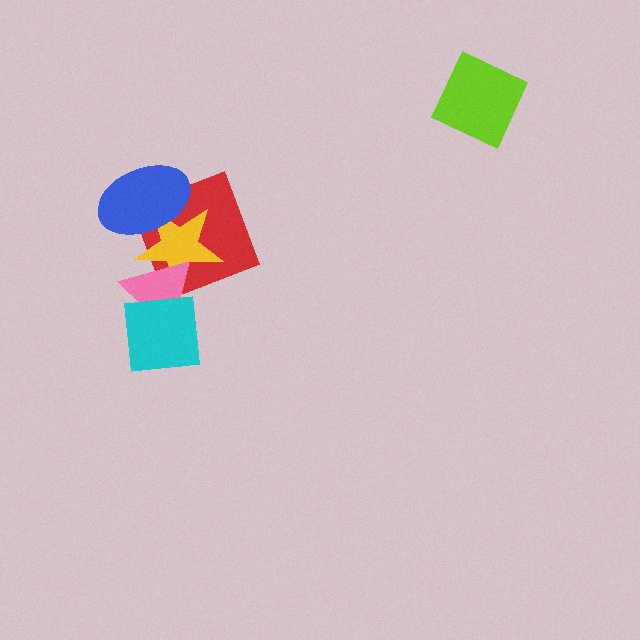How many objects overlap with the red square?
3 objects overlap with the red square.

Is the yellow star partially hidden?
Yes, it is partially covered by another shape.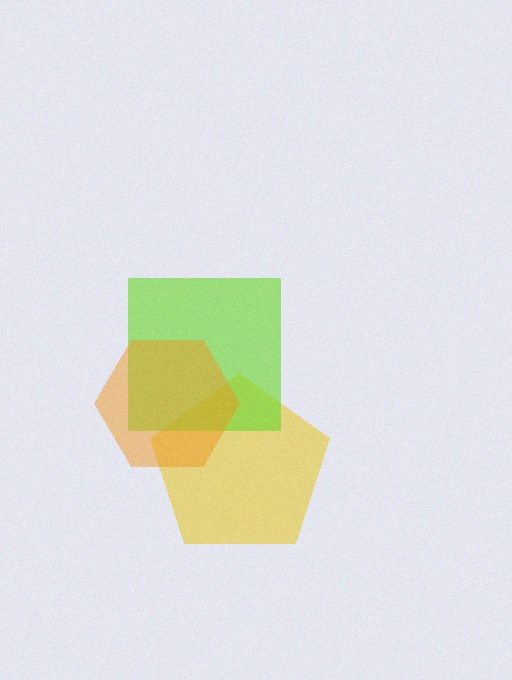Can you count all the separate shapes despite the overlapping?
Yes, there are 3 separate shapes.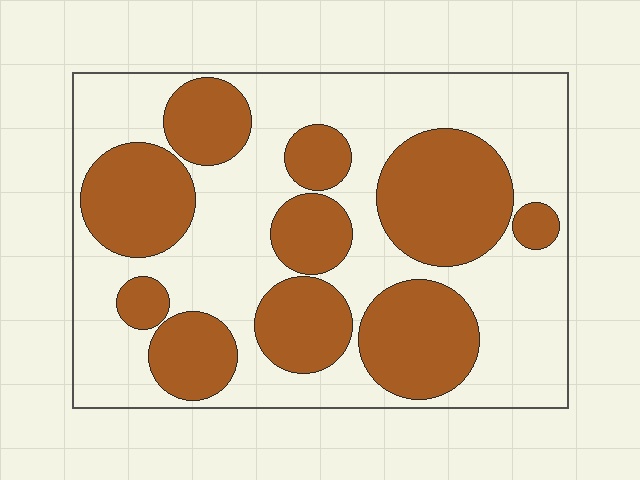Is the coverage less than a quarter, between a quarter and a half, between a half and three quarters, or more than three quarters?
Between a quarter and a half.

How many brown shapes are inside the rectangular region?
10.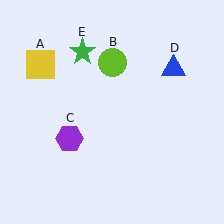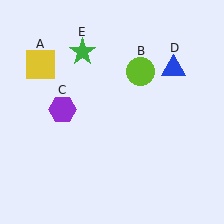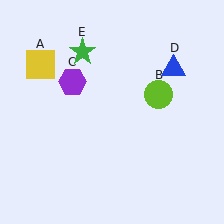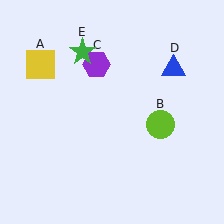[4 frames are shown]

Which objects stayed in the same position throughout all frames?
Yellow square (object A) and blue triangle (object D) and green star (object E) remained stationary.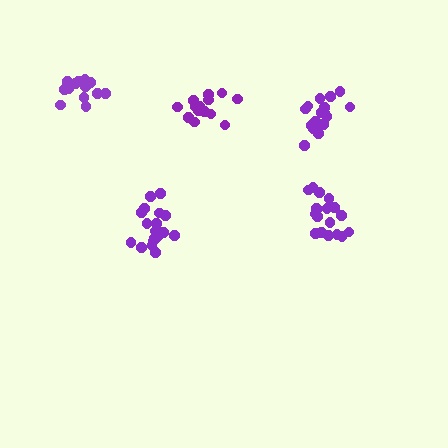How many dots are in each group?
Group 1: 18 dots, Group 2: 14 dots, Group 3: 19 dots, Group 4: 14 dots, Group 5: 18 dots (83 total).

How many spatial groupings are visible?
There are 5 spatial groupings.